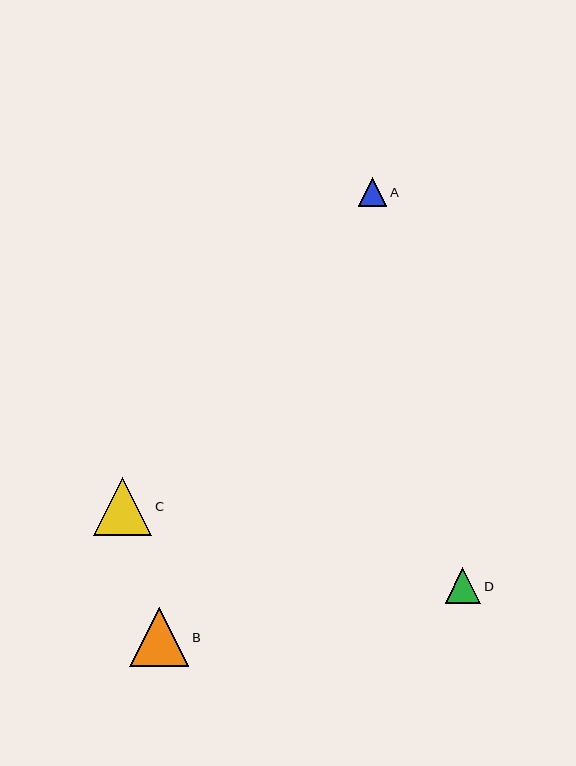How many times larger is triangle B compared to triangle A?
Triangle B is approximately 2.1 times the size of triangle A.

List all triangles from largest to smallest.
From largest to smallest: B, C, D, A.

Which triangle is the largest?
Triangle B is the largest with a size of approximately 59 pixels.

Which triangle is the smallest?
Triangle A is the smallest with a size of approximately 29 pixels.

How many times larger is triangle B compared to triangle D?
Triangle B is approximately 1.7 times the size of triangle D.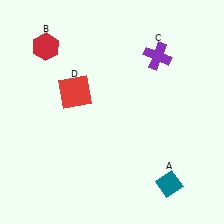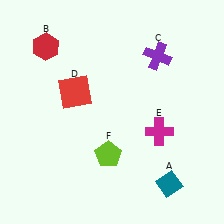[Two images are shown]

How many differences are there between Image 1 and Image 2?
There are 2 differences between the two images.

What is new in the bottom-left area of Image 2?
A lime pentagon (F) was added in the bottom-left area of Image 2.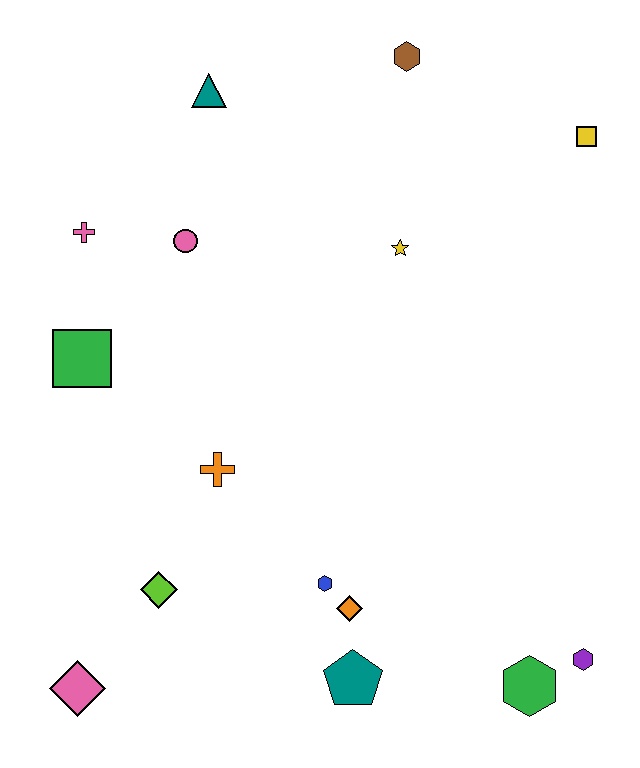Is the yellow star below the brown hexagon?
Yes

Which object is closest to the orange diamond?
The blue hexagon is closest to the orange diamond.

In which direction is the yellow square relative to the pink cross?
The yellow square is to the right of the pink cross.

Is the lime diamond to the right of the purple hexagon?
No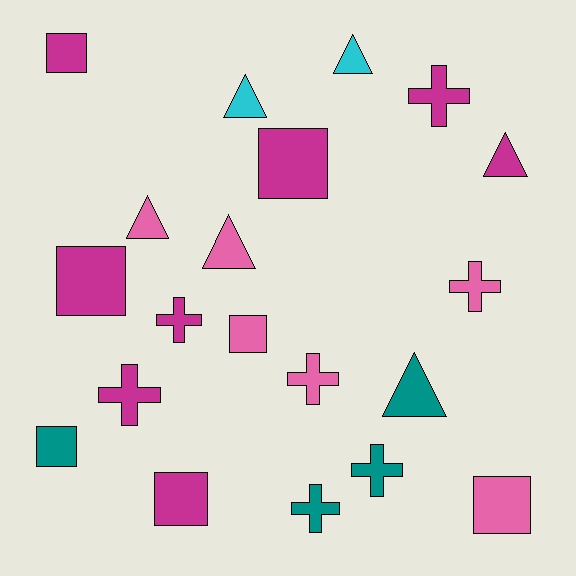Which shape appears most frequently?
Cross, with 7 objects.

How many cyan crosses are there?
There are no cyan crosses.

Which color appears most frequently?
Magenta, with 8 objects.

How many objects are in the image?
There are 20 objects.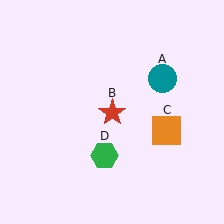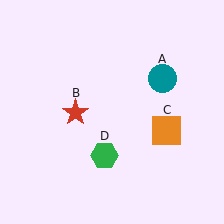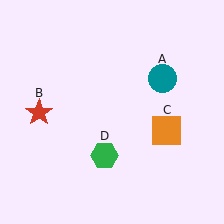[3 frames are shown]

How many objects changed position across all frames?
1 object changed position: red star (object B).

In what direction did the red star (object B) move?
The red star (object B) moved left.